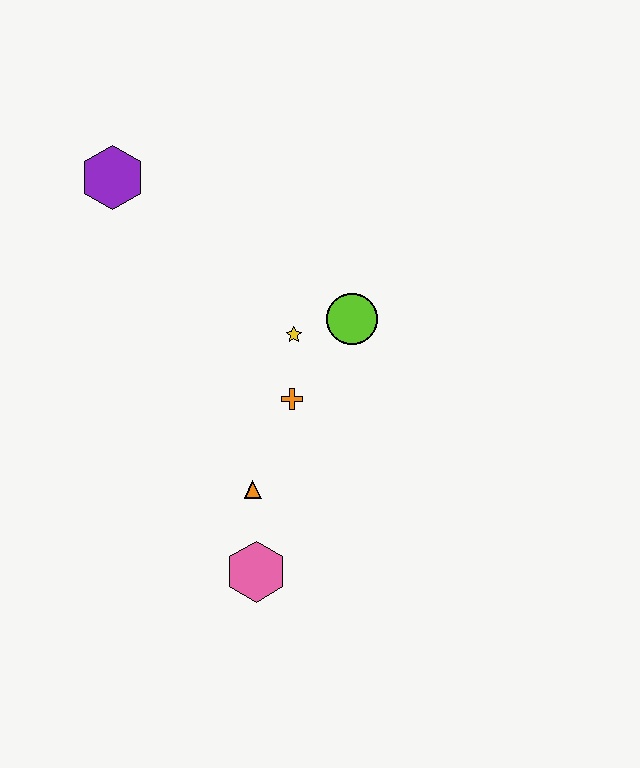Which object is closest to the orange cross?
The yellow star is closest to the orange cross.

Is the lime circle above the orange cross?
Yes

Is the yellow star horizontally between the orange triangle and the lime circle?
Yes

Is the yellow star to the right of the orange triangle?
Yes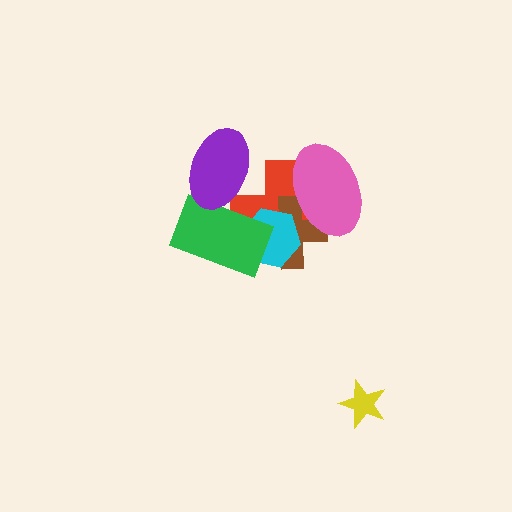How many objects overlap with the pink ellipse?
2 objects overlap with the pink ellipse.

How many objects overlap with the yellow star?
0 objects overlap with the yellow star.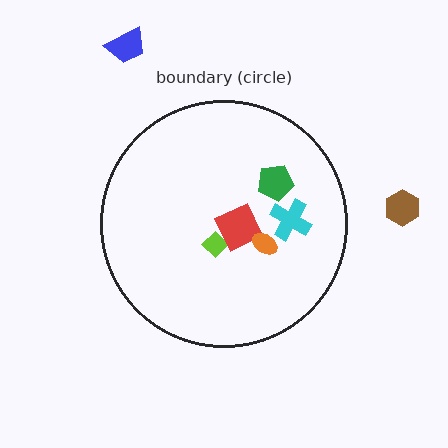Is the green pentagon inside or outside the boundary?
Inside.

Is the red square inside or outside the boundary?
Inside.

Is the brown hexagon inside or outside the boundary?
Outside.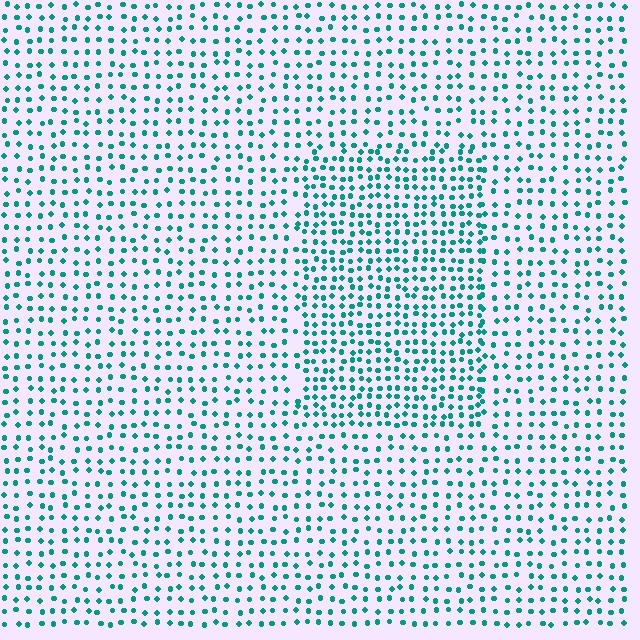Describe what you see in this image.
The image contains small teal elements arranged at two different densities. A rectangle-shaped region is visible where the elements are more densely packed than the surrounding area.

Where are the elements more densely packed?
The elements are more densely packed inside the rectangle boundary.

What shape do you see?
I see a rectangle.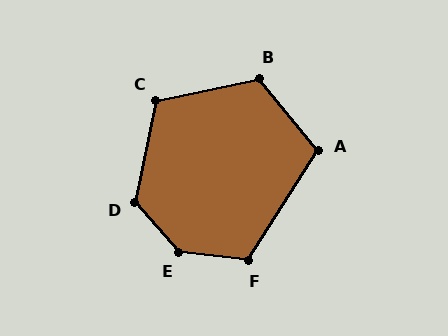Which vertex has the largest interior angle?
E, at approximately 138 degrees.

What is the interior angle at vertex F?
Approximately 116 degrees (obtuse).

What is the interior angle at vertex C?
Approximately 113 degrees (obtuse).